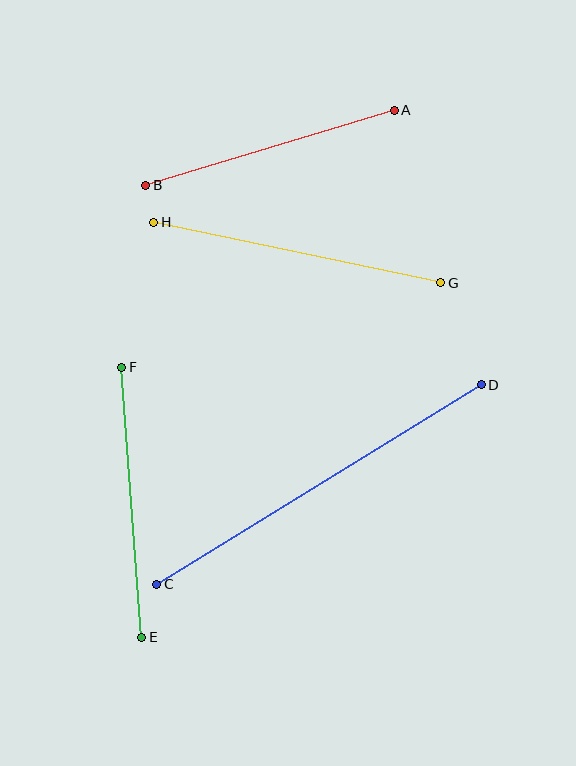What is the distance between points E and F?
The distance is approximately 271 pixels.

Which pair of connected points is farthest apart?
Points C and D are farthest apart.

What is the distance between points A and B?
The distance is approximately 259 pixels.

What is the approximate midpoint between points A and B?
The midpoint is at approximately (270, 148) pixels.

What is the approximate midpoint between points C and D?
The midpoint is at approximately (319, 484) pixels.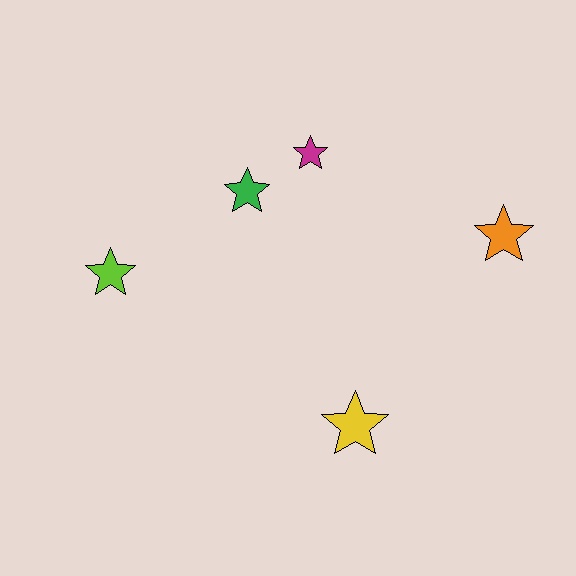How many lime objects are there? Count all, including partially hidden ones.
There is 1 lime object.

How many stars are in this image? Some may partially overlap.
There are 5 stars.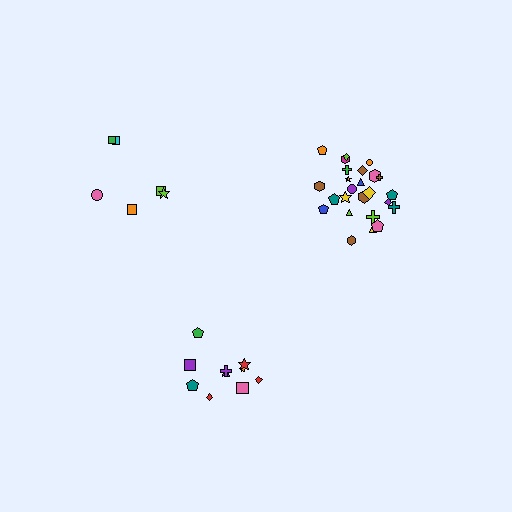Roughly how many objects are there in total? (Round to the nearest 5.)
Roughly 40 objects in total.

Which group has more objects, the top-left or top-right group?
The top-right group.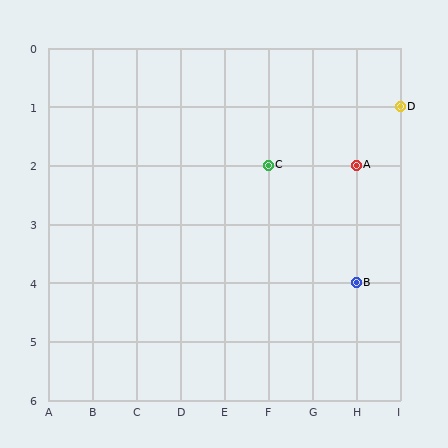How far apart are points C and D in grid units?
Points C and D are 3 columns and 1 row apart (about 3.2 grid units diagonally).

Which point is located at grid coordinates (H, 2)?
Point A is at (H, 2).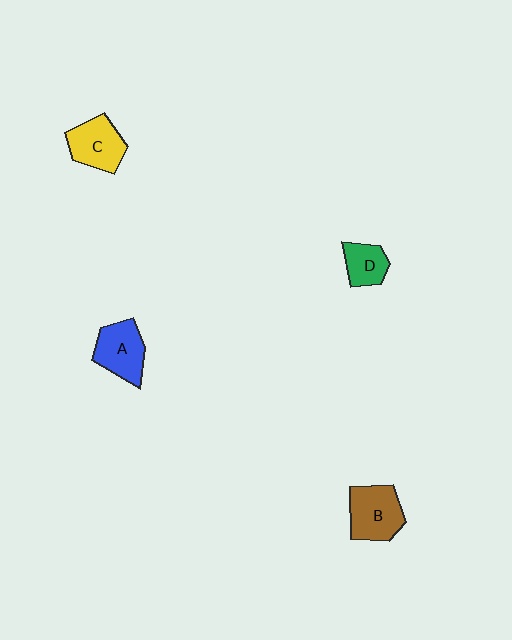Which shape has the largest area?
Shape B (brown).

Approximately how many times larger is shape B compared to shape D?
Approximately 1.7 times.